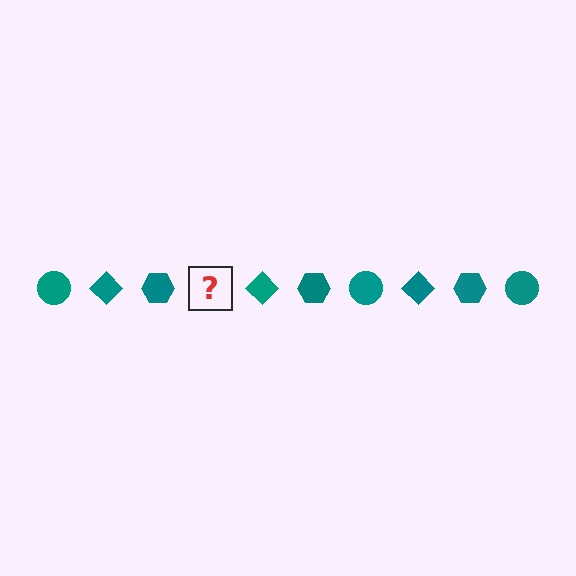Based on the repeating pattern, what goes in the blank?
The blank should be a teal circle.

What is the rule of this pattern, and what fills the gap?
The rule is that the pattern cycles through circle, diamond, hexagon shapes in teal. The gap should be filled with a teal circle.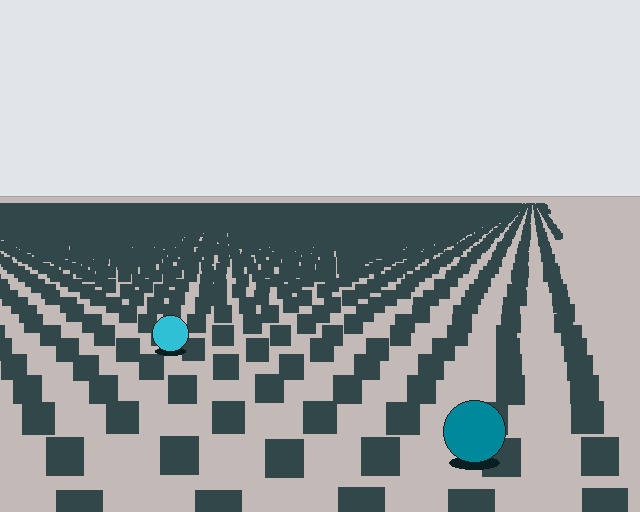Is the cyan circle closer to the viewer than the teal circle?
No. The teal circle is closer — you can tell from the texture gradient: the ground texture is coarser near it.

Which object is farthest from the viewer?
The cyan circle is farthest from the viewer. It appears smaller and the ground texture around it is denser.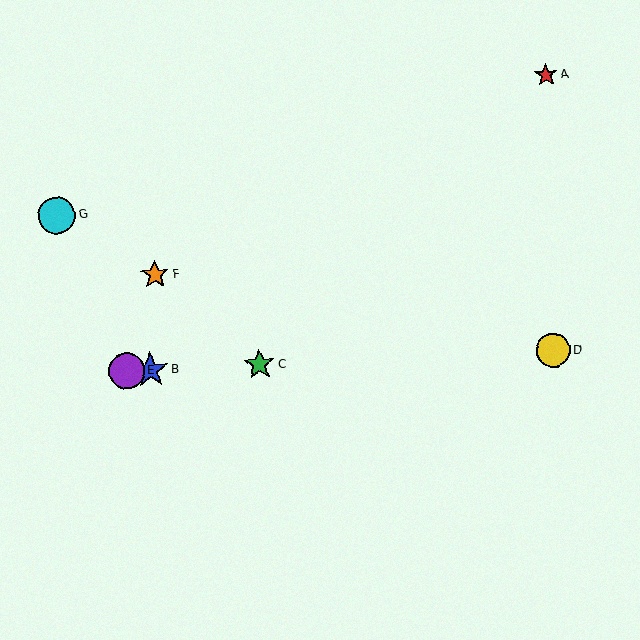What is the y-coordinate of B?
Object B is at y≈370.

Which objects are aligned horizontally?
Objects B, C, D, E are aligned horizontally.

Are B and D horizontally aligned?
Yes, both are at y≈370.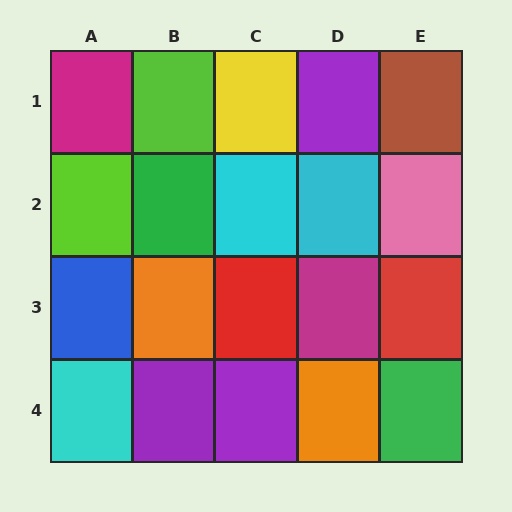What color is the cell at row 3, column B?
Orange.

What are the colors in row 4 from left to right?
Cyan, purple, purple, orange, green.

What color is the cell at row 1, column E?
Brown.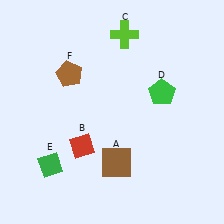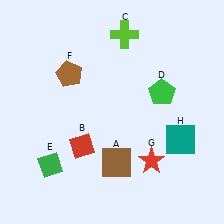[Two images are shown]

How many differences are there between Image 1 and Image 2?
There are 2 differences between the two images.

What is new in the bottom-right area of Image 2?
A teal square (H) was added in the bottom-right area of Image 2.